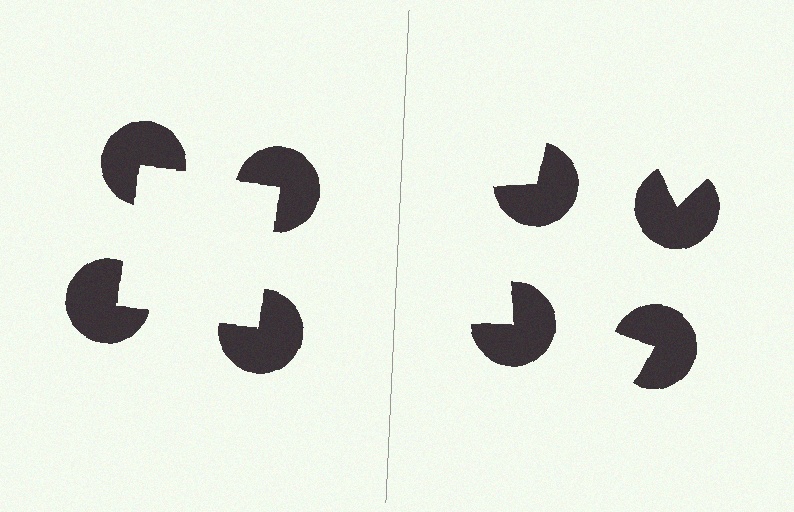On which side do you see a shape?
An illusory square appears on the left side. On the right side the wedge cuts are rotated, so no coherent shape forms.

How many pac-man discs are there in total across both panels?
8 — 4 on each side.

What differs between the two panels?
The pac-man discs are positioned identically on both sides; only the wedge orientations differ. On the left they align to a square; on the right they are misaligned.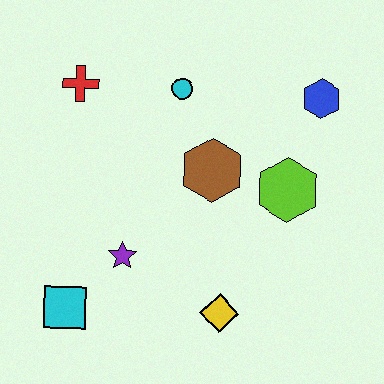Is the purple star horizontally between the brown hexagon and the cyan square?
Yes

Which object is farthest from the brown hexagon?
The cyan square is farthest from the brown hexagon.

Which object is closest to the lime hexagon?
The brown hexagon is closest to the lime hexagon.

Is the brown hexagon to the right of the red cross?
Yes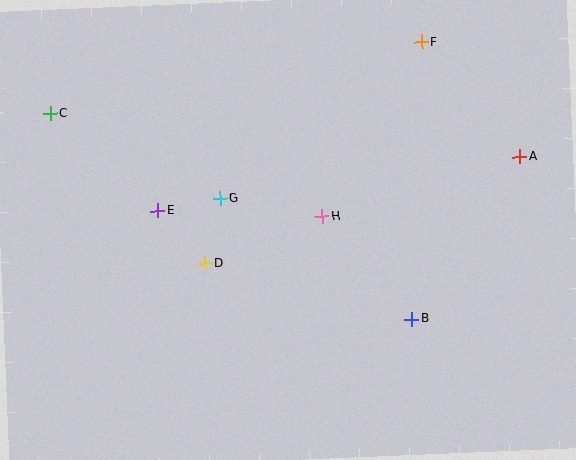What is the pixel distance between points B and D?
The distance between B and D is 214 pixels.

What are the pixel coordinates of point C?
Point C is at (50, 114).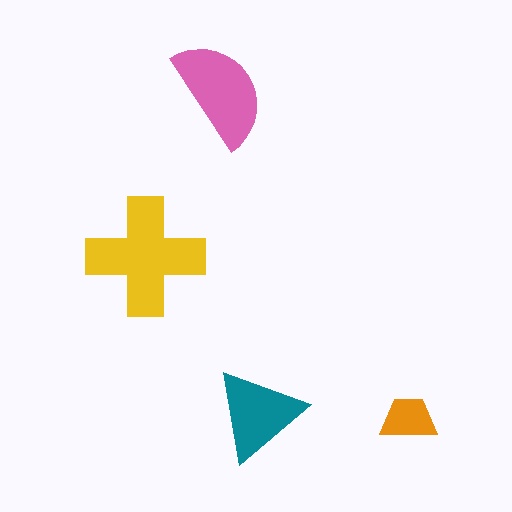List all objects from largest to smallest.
The yellow cross, the pink semicircle, the teal triangle, the orange trapezoid.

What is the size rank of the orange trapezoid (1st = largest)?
4th.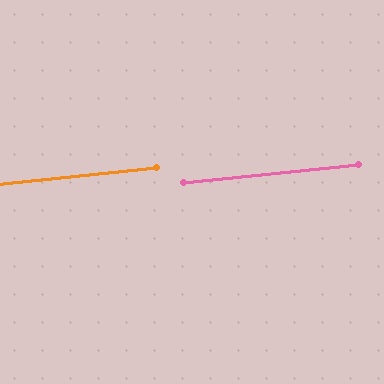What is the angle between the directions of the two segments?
Approximately 0 degrees.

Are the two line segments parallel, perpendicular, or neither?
Parallel — their directions differ by only 0.1°.